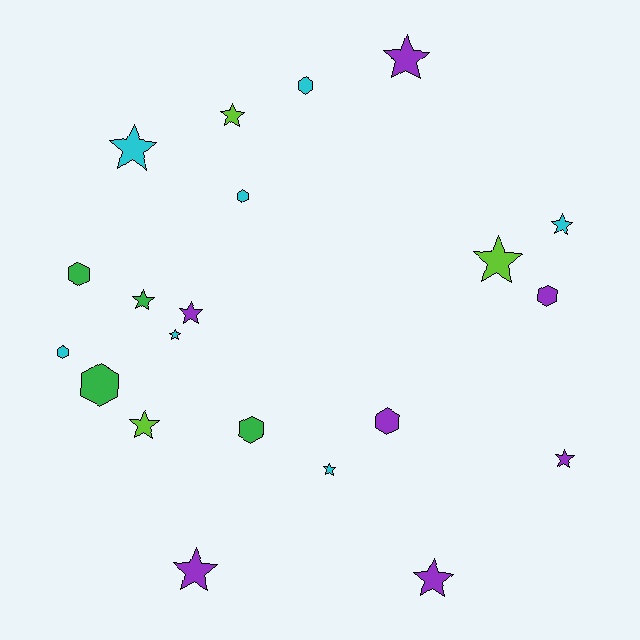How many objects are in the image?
There are 21 objects.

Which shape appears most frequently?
Star, with 13 objects.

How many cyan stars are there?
There are 4 cyan stars.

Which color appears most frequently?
Purple, with 7 objects.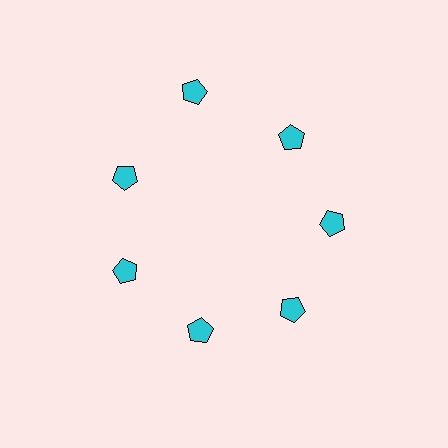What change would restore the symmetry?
The symmetry would be restored by moving it inward, back onto the ring so that all 7 pentagons sit at equal angles and equal distance from the center.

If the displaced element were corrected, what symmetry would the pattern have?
It would have 7-fold rotational symmetry — the pattern would map onto itself every 51 degrees.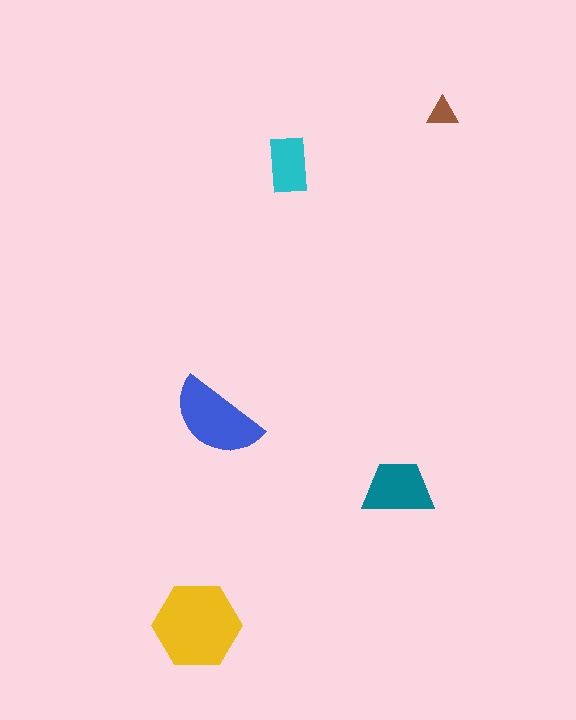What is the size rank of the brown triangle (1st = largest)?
5th.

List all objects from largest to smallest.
The yellow hexagon, the blue semicircle, the teal trapezoid, the cyan rectangle, the brown triangle.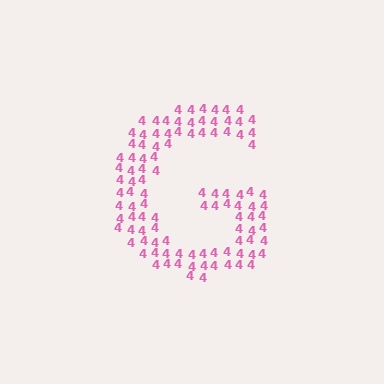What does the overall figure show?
The overall figure shows the letter G.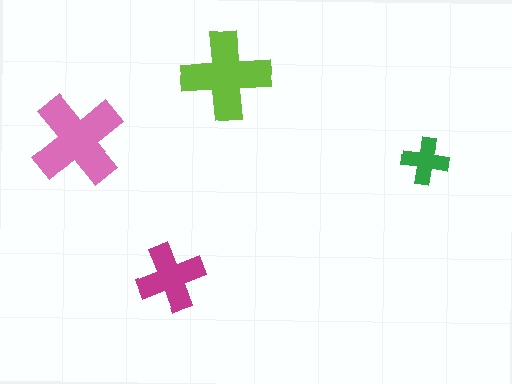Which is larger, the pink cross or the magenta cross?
The pink one.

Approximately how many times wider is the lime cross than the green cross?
About 2 times wider.